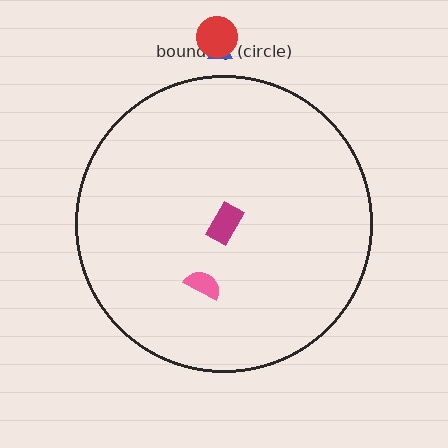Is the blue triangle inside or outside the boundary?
Outside.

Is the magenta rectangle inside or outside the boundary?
Inside.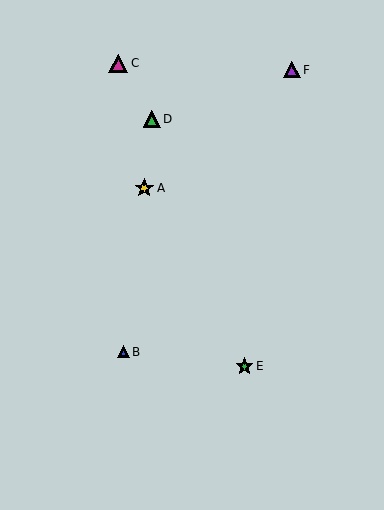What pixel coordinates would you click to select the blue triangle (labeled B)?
Click at (123, 352) to select the blue triangle B.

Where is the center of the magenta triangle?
The center of the magenta triangle is at (118, 63).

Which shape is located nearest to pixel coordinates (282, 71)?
The purple triangle (labeled F) at (292, 70) is nearest to that location.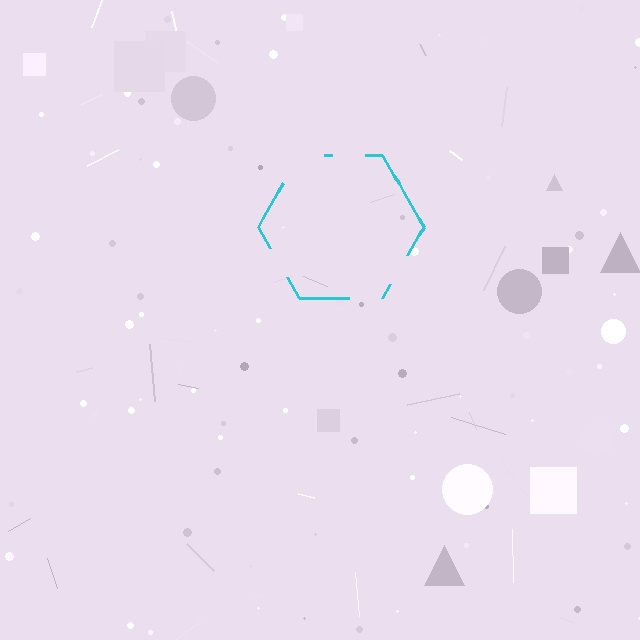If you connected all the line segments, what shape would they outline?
They would outline a hexagon.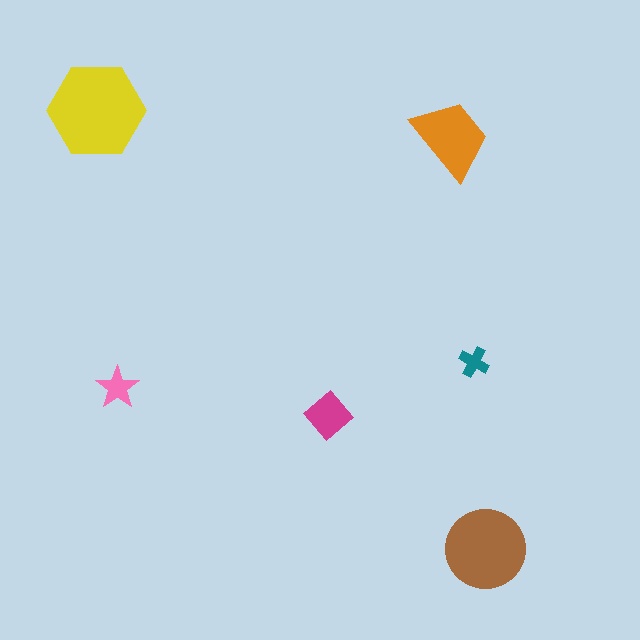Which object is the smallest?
The teal cross.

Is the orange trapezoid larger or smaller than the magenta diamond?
Larger.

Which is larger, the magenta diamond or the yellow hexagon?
The yellow hexagon.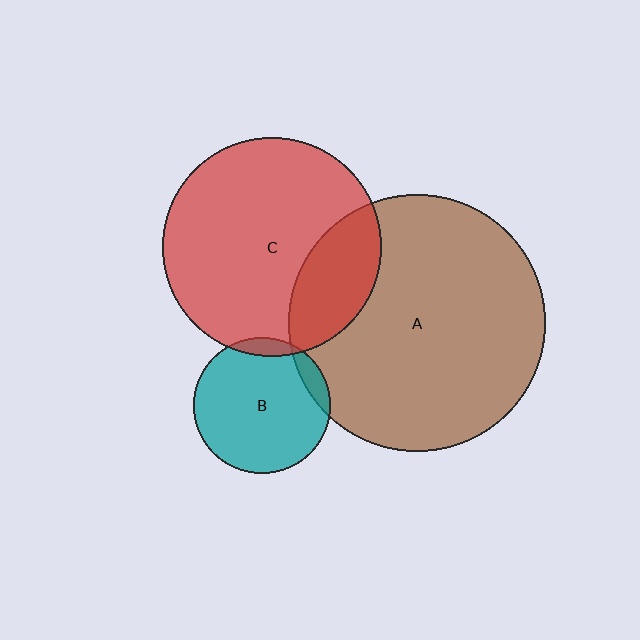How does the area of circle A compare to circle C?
Approximately 1.4 times.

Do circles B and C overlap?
Yes.